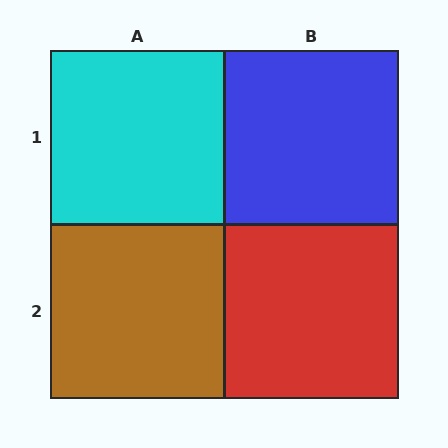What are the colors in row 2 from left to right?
Brown, red.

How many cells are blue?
1 cell is blue.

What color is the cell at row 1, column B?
Blue.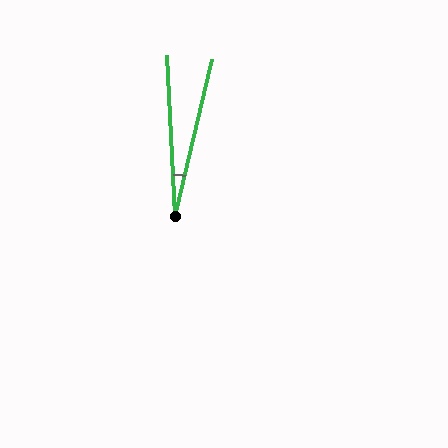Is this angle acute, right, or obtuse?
It is acute.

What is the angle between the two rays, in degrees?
Approximately 16 degrees.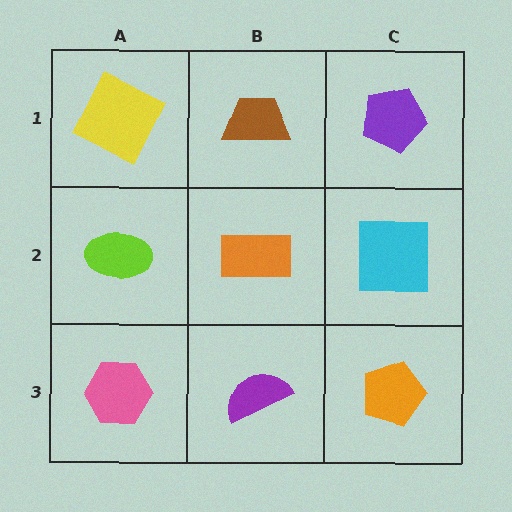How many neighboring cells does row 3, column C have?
2.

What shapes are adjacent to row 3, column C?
A cyan square (row 2, column C), a purple semicircle (row 3, column B).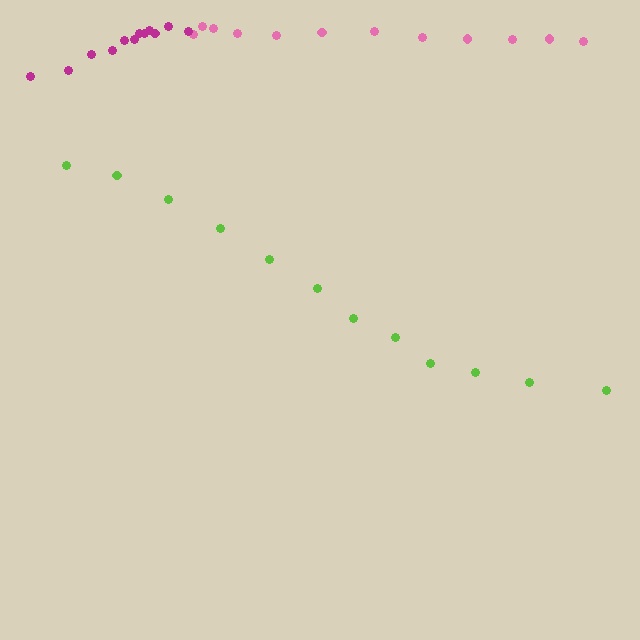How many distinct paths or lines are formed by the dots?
There are 3 distinct paths.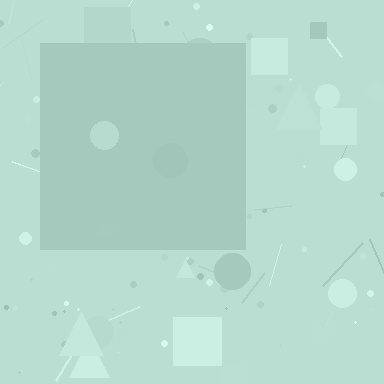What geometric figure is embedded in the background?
A square is embedded in the background.